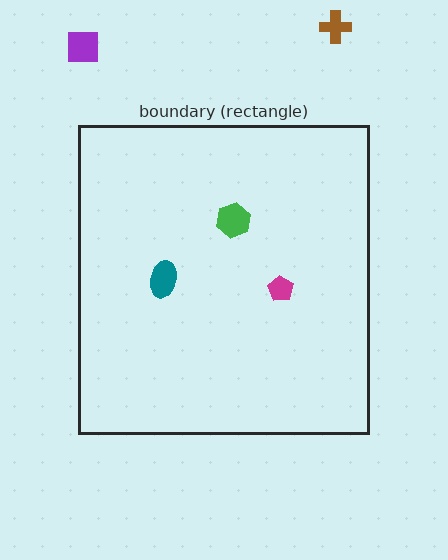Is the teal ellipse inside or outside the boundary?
Inside.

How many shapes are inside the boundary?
3 inside, 2 outside.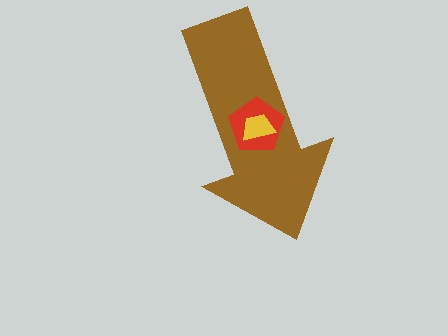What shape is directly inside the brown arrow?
The red pentagon.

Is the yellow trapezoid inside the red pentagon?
Yes.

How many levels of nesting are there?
3.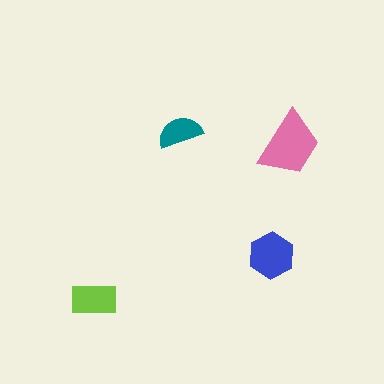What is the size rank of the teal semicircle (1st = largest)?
4th.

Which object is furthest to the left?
The lime rectangle is leftmost.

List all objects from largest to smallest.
The pink trapezoid, the blue hexagon, the lime rectangle, the teal semicircle.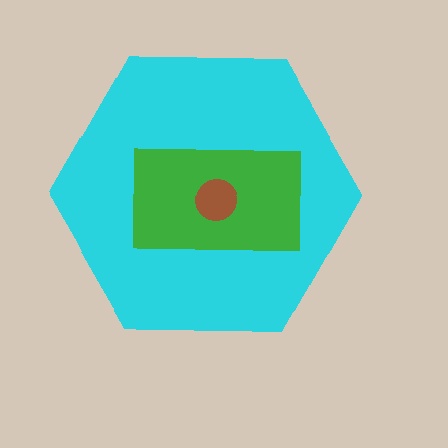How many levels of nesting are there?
3.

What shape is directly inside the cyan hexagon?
The green rectangle.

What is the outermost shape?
The cyan hexagon.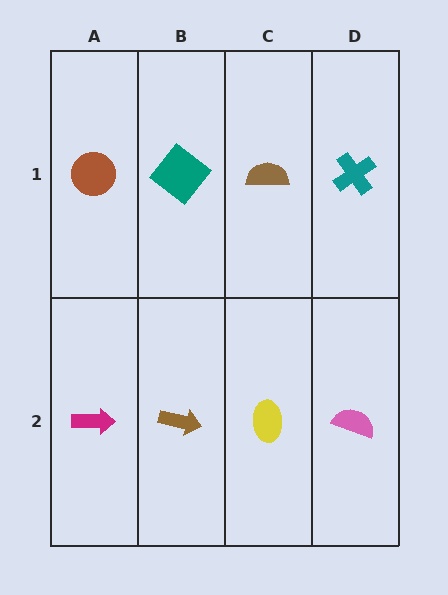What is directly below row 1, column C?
A yellow ellipse.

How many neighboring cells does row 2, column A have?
2.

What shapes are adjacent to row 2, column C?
A brown semicircle (row 1, column C), a brown arrow (row 2, column B), a pink semicircle (row 2, column D).